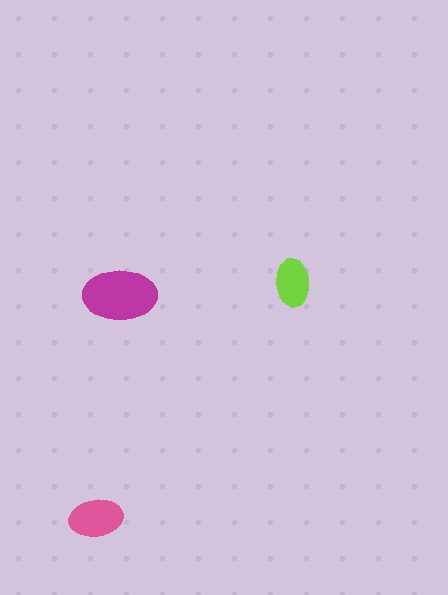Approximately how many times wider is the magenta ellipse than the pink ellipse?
About 1.5 times wider.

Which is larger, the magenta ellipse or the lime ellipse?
The magenta one.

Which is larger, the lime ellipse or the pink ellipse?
The pink one.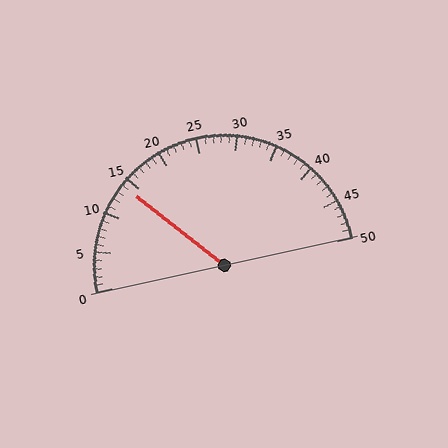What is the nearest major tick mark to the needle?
The nearest major tick mark is 15.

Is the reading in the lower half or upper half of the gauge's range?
The reading is in the lower half of the range (0 to 50).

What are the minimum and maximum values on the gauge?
The gauge ranges from 0 to 50.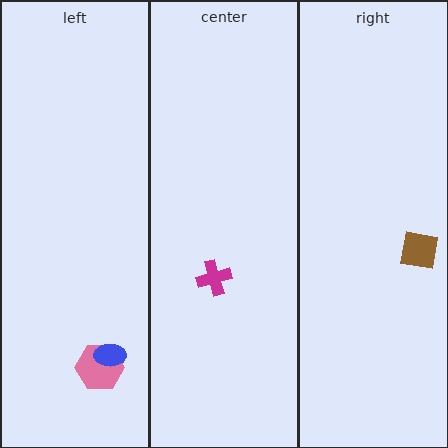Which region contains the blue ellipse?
The left region.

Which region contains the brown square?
The right region.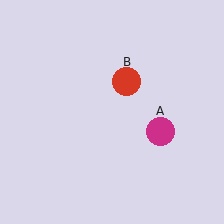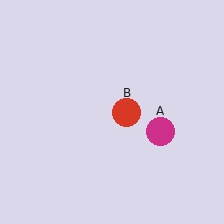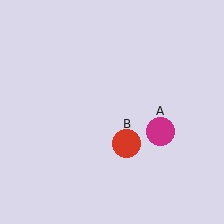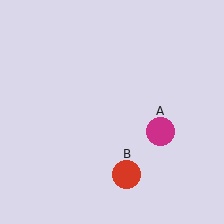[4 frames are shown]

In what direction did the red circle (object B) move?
The red circle (object B) moved down.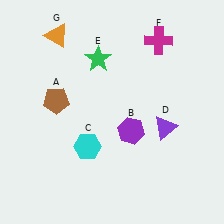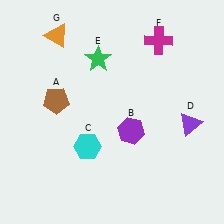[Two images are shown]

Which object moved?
The purple triangle (D) moved right.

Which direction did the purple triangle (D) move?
The purple triangle (D) moved right.